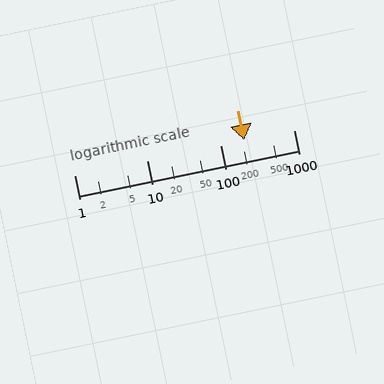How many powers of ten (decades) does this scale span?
The scale spans 3 decades, from 1 to 1000.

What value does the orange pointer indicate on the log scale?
The pointer indicates approximately 210.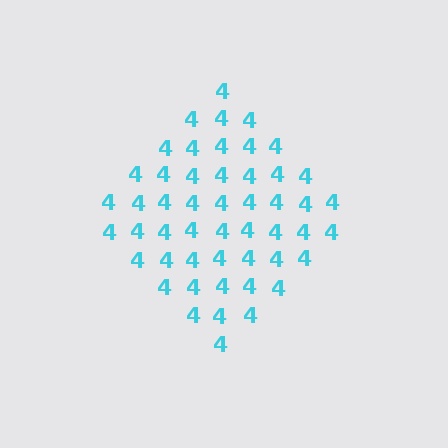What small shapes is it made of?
It is made of small digit 4's.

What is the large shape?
The large shape is a diamond.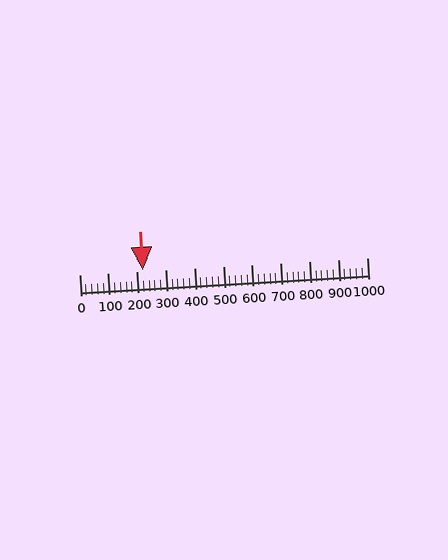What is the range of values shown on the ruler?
The ruler shows values from 0 to 1000.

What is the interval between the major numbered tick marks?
The major tick marks are spaced 100 units apart.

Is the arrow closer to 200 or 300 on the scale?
The arrow is closer to 200.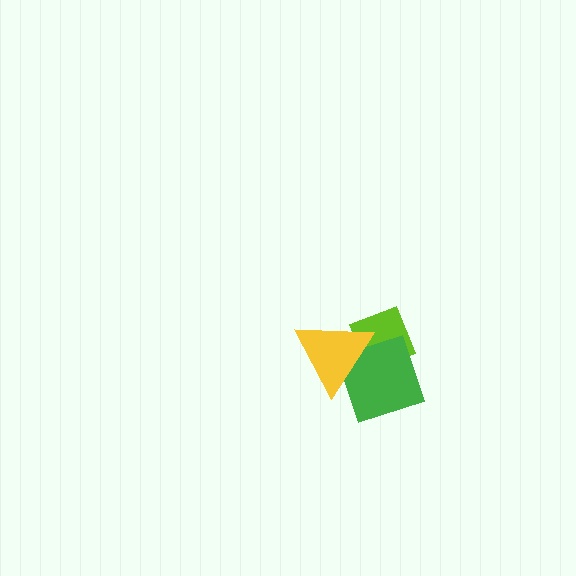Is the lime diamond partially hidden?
Yes, it is partially covered by another shape.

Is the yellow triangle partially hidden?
No, no other shape covers it.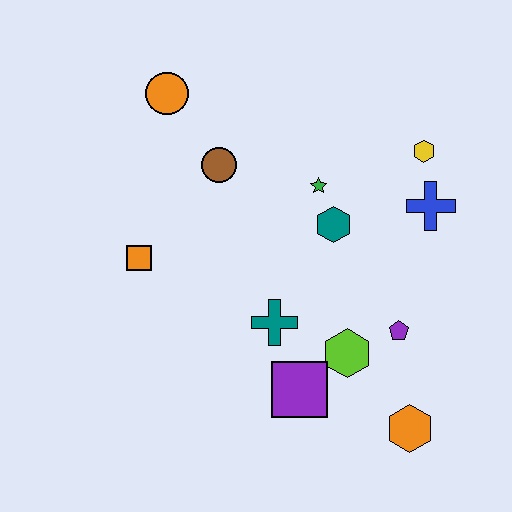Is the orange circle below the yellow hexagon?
No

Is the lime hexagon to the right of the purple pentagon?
No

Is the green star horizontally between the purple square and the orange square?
No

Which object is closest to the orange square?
The brown circle is closest to the orange square.